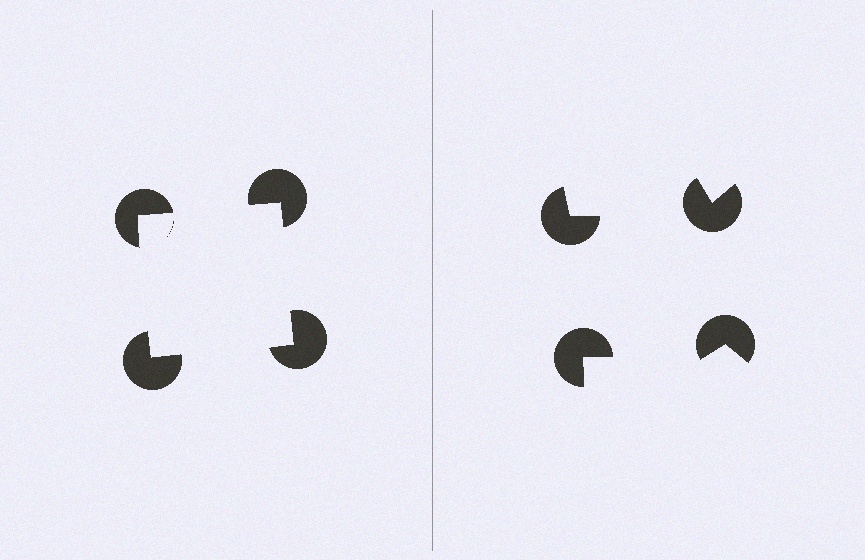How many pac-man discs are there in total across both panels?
8 — 4 on each side.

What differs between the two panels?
The pac-man discs are positioned identically on both sides; only the wedge orientations differ. On the left they align to a square; on the right they are misaligned.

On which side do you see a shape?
An illusory square appears on the left side. On the right side the wedge cuts are rotated, so no coherent shape forms.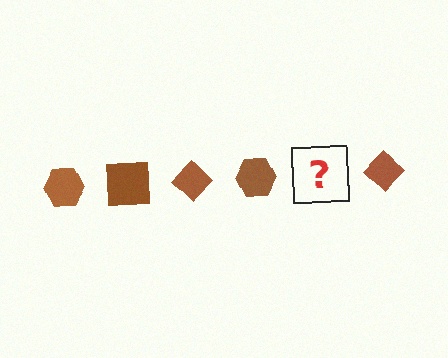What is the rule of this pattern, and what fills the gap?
The rule is that the pattern cycles through hexagon, square, diamond shapes in brown. The gap should be filled with a brown square.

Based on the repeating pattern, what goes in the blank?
The blank should be a brown square.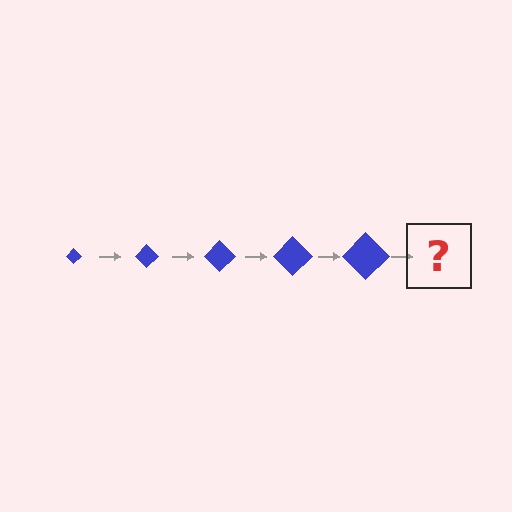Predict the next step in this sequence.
The next step is a blue diamond, larger than the previous one.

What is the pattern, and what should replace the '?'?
The pattern is that the diamond gets progressively larger each step. The '?' should be a blue diamond, larger than the previous one.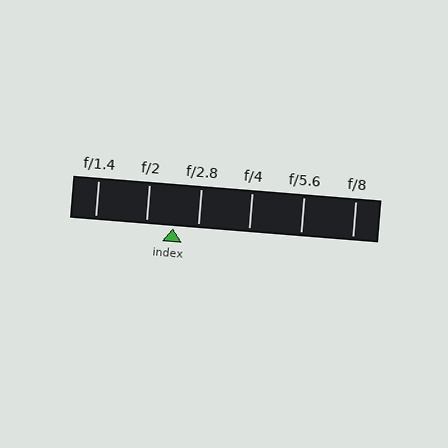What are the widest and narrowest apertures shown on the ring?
The widest aperture shown is f/1.4 and the narrowest is f/8.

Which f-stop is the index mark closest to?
The index mark is closest to f/2.8.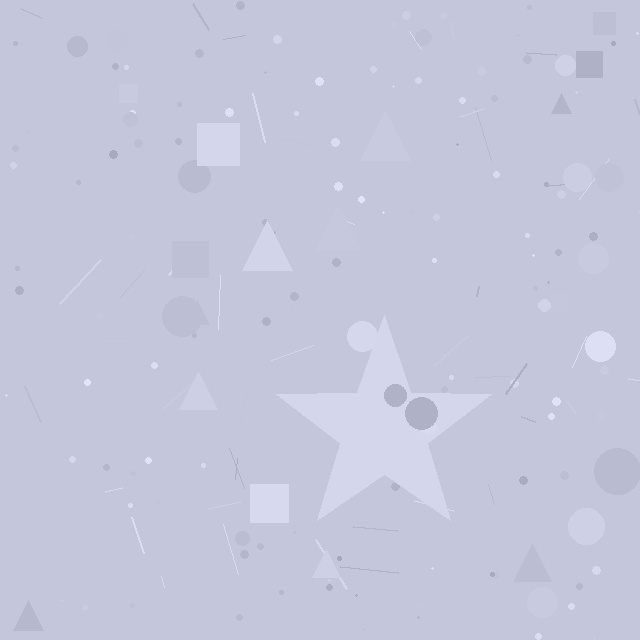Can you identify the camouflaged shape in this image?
The camouflaged shape is a star.